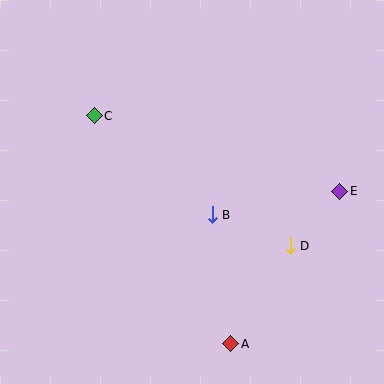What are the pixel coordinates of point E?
Point E is at (340, 191).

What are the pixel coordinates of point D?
Point D is at (290, 246).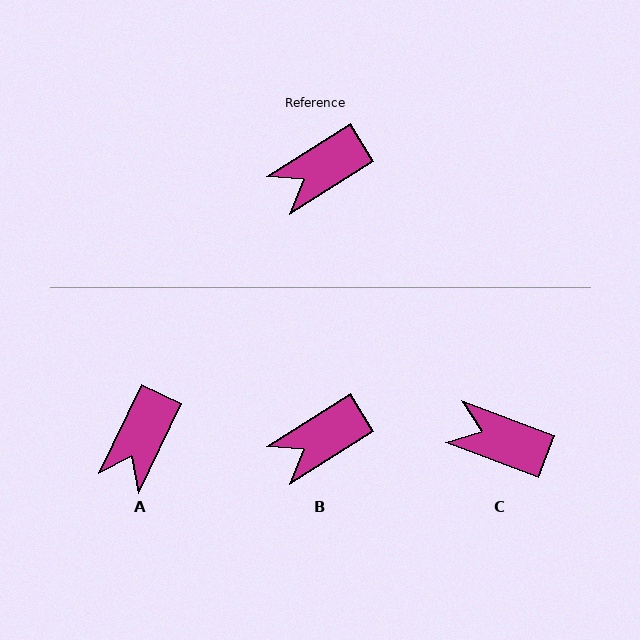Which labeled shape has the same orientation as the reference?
B.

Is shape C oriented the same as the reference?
No, it is off by about 53 degrees.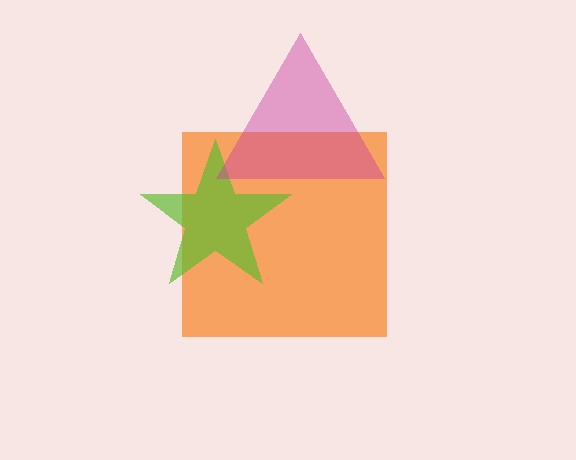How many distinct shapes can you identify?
There are 3 distinct shapes: an orange square, a lime star, a magenta triangle.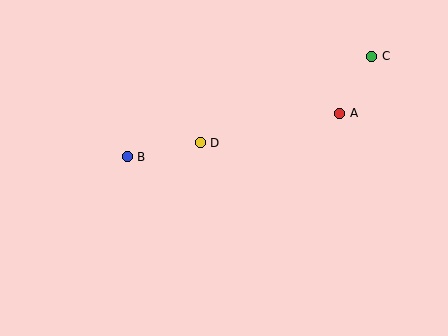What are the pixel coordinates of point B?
Point B is at (127, 157).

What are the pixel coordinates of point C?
Point C is at (372, 56).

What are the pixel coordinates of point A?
Point A is at (340, 113).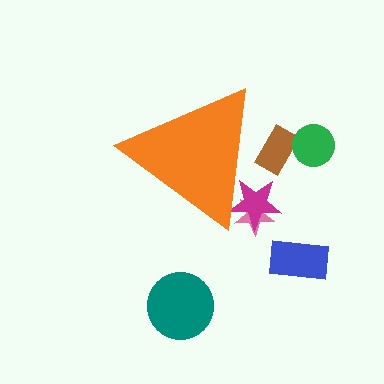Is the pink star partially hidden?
Yes, the pink star is partially hidden behind the orange triangle.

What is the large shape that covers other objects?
An orange triangle.